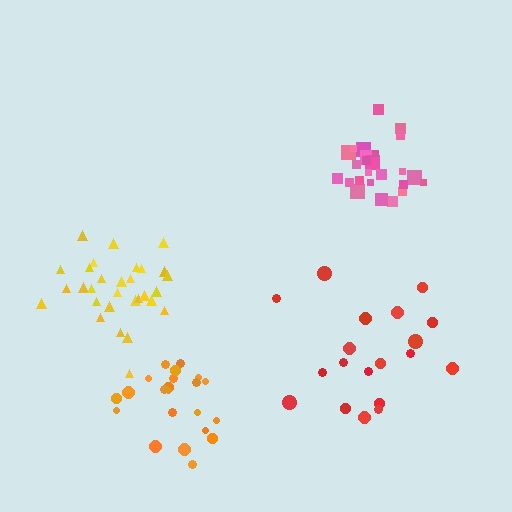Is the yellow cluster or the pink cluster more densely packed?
Pink.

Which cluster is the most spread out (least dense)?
Red.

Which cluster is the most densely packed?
Pink.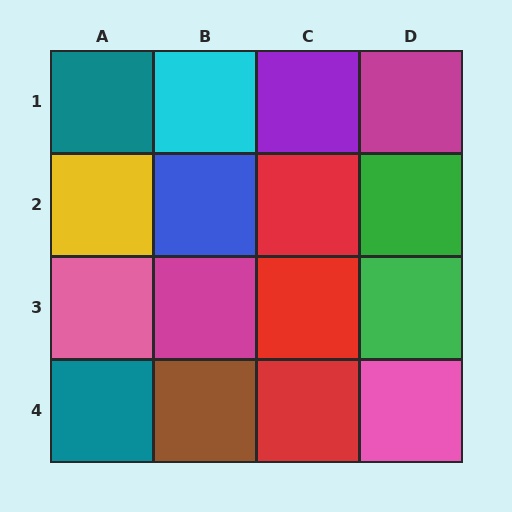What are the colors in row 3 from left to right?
Pink, magenta, red, green.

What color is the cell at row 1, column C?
Purple.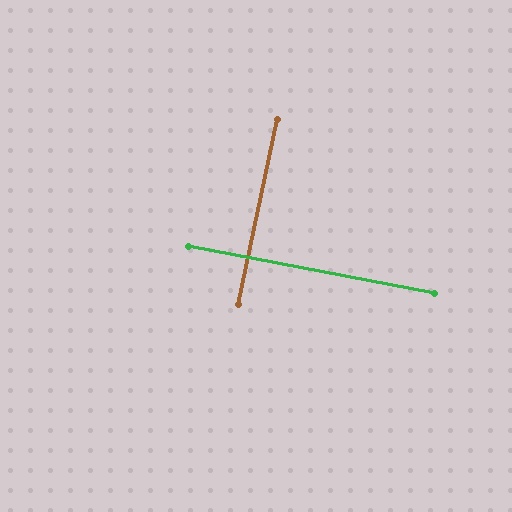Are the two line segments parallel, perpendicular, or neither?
Perpendicular — they meet at approximately 89°.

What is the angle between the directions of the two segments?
Approximately 89 degrees.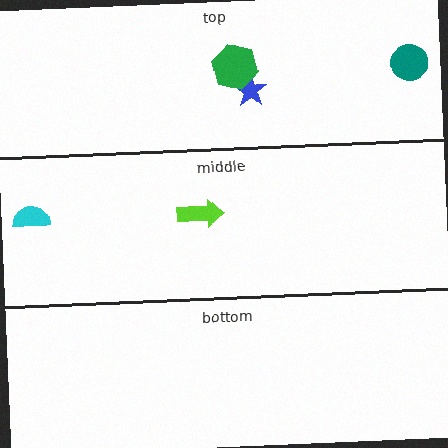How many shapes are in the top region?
3.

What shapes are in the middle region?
The cyan semicircle, the lime arrow.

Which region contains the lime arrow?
The middle region.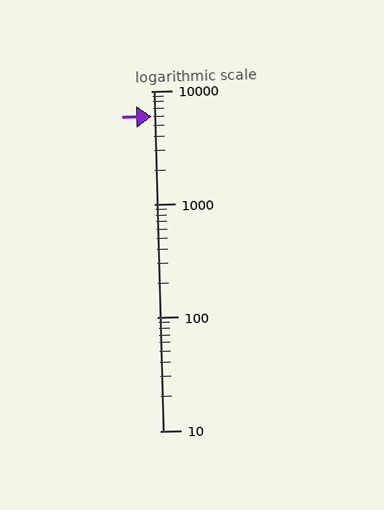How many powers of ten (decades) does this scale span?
The scale spans 3 decades, from 10 to 10000.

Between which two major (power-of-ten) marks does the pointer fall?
The pointer is between 1000 and 10000.